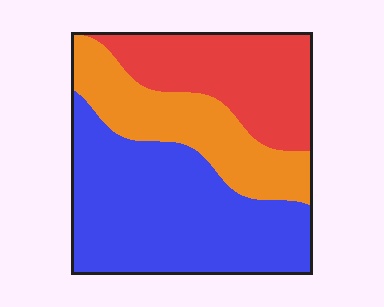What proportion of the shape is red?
Red covers around 25% of the shape.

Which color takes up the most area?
Blue, at roughly 50%.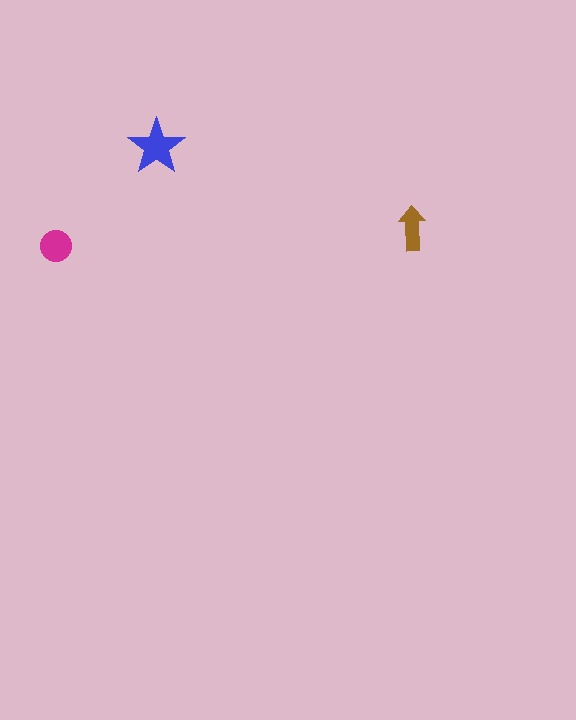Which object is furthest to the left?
The magenta circle is leftmost.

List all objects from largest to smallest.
The blue star, the magenta circle, the brown arrow.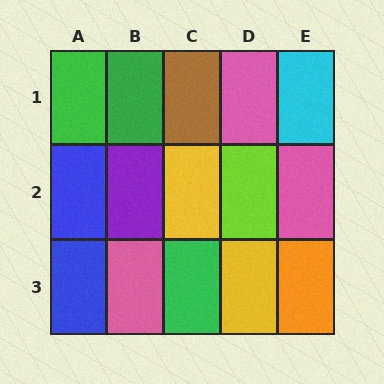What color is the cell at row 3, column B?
Pink.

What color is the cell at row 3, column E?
Orange.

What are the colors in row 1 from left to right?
Green, green, brown, pink, cyan.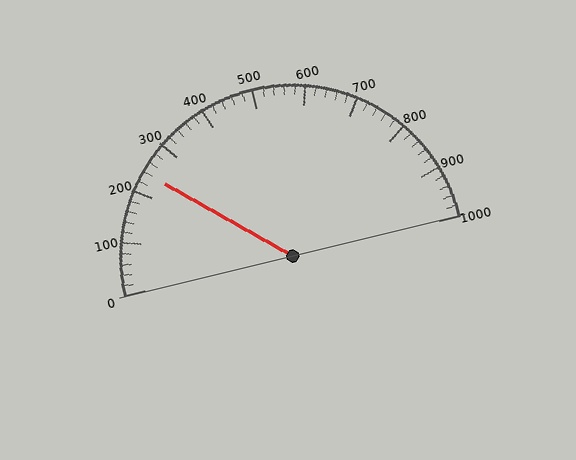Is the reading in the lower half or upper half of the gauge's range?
The reading is in the lower half of the range (0 to 1000).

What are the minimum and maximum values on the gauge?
The gauge ranges from 0 to 1000.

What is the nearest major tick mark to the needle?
The nearest major tick mark is 200.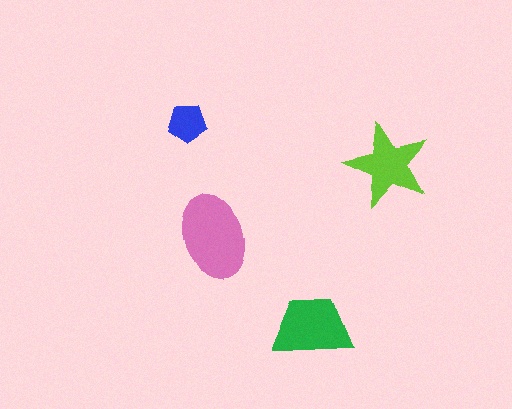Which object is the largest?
The pink ellipse.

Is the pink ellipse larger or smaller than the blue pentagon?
Larger.